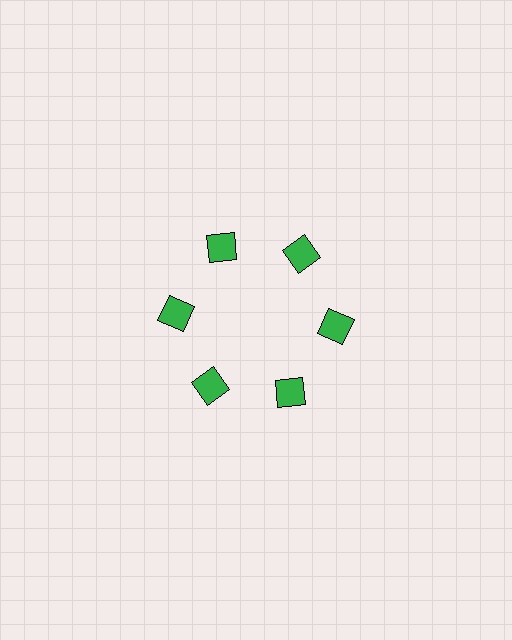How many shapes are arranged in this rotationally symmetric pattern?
There are 6 shapes, arranged in 6 groups of 1.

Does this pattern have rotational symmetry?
Yes, this pattern has 6-fold rotational symmetry. It looks the same after rotating 60 degrees around the center.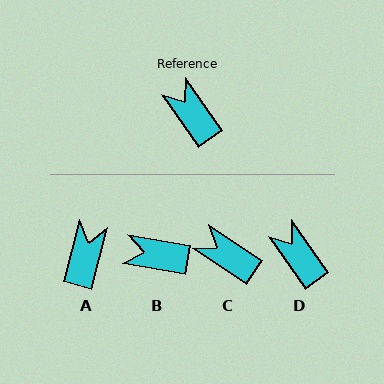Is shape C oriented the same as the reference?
No, it is off by about 21 degrees.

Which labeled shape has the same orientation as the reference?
D.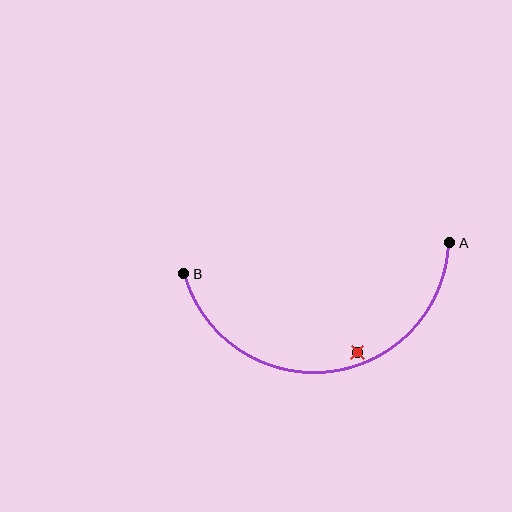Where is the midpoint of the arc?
The arc midpoint is the point on the curve farthest from the straight line joining A and B. It sits below that line.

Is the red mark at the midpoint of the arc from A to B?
No — the red mark does not lie on the arc at all. It sits slightly inside the curve.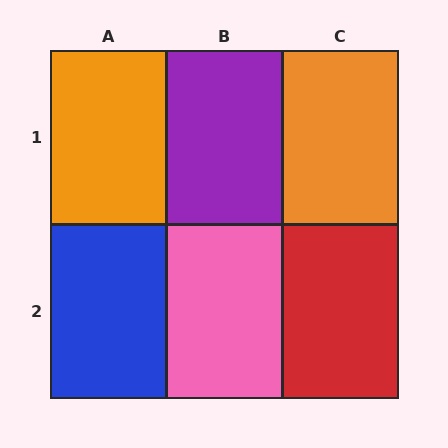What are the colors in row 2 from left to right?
Blue, pink, red.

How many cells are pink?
1 cell is pink.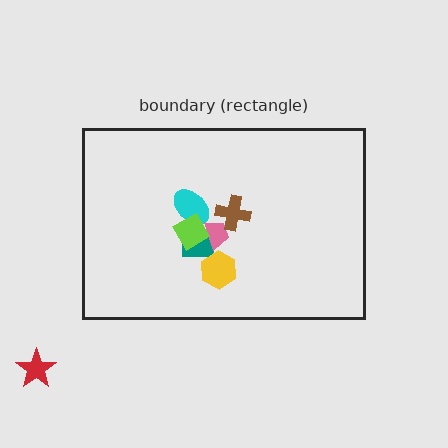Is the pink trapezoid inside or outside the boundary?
Inside.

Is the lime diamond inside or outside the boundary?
Inside.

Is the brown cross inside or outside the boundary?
Inside.